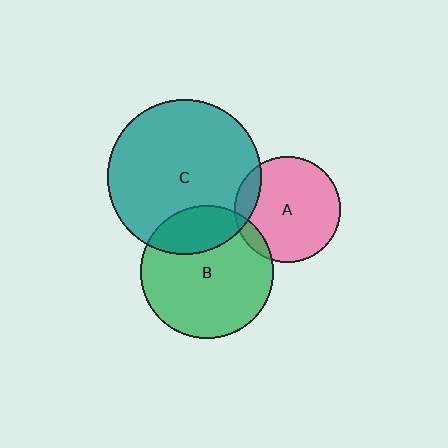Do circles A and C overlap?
Yes.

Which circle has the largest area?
Circle C (teal).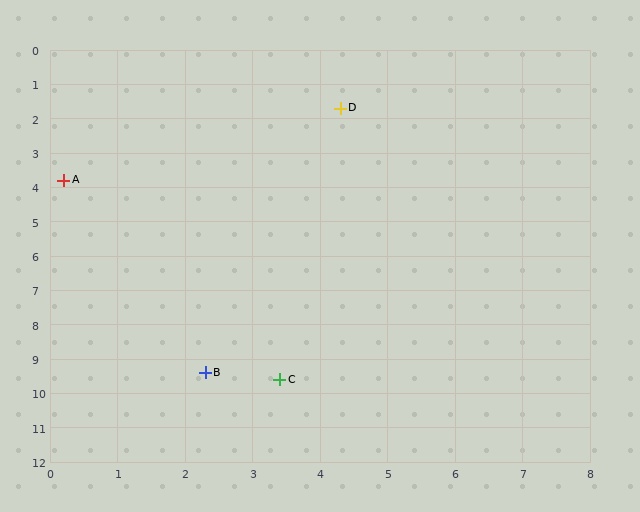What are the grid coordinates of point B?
Point B is at approximately (2.3, 9.4).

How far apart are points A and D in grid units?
Points A and D are about 4.6 grid units apart.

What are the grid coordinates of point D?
Point D is at approximately (4.3, 1.7).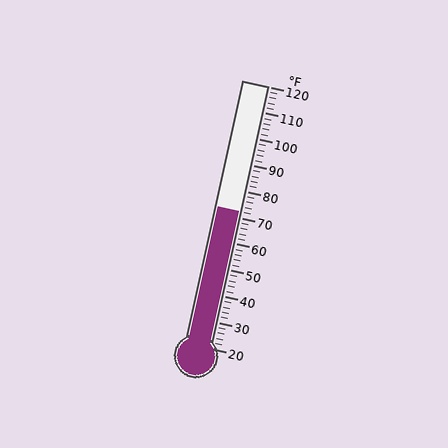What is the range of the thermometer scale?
The thermometer scale ranges from 20°F to 120°F.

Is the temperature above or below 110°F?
The temperature is below 110°F.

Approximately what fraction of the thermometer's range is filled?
The thermometer is filled to approximately 50% of its range.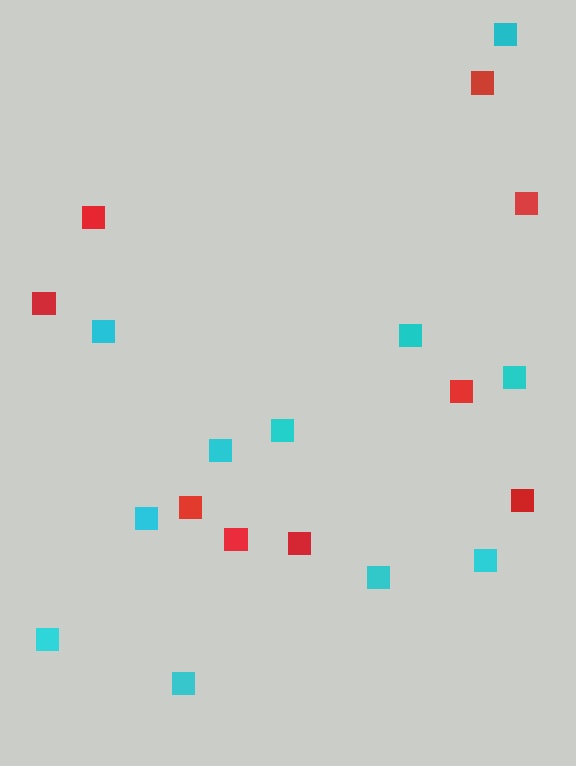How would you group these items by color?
There are 2 groups: one group of cyan squares (11) and one group of red squares (9).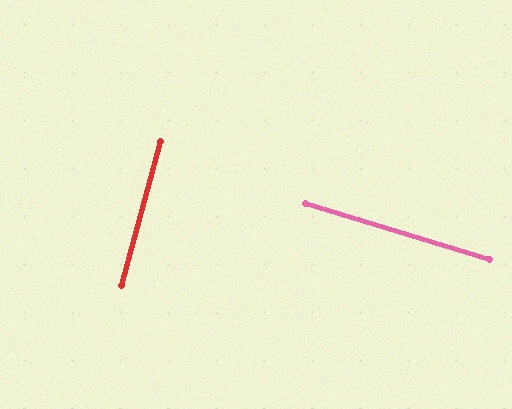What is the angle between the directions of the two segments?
Approximately 88 degrees.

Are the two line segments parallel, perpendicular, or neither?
Perpendicular — they meet at approximately 88°.